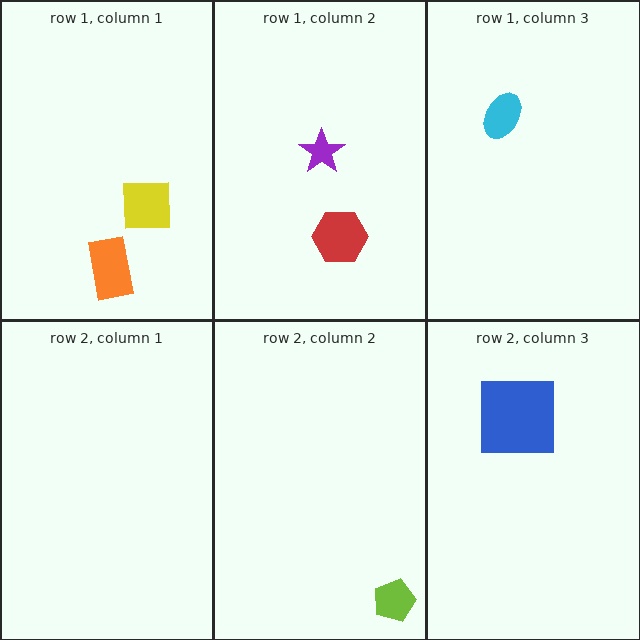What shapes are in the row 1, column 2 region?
The purple star, the red hexagon.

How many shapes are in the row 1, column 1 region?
2.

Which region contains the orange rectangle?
The row 1, column 1 region.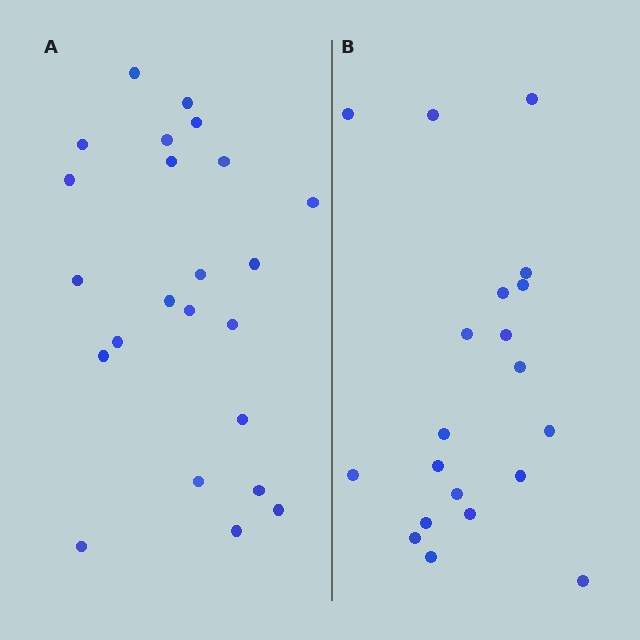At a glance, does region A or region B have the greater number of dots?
Region A (the left region) has more dots.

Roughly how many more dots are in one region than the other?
Region A has just a few more — roughly 2 or 3 more dots than region B.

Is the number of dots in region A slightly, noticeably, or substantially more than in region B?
Region A has only slightly more — the two regions are fairly close. The ratio is roughly 1.1 to 1.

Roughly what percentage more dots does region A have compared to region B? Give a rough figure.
About 15% more.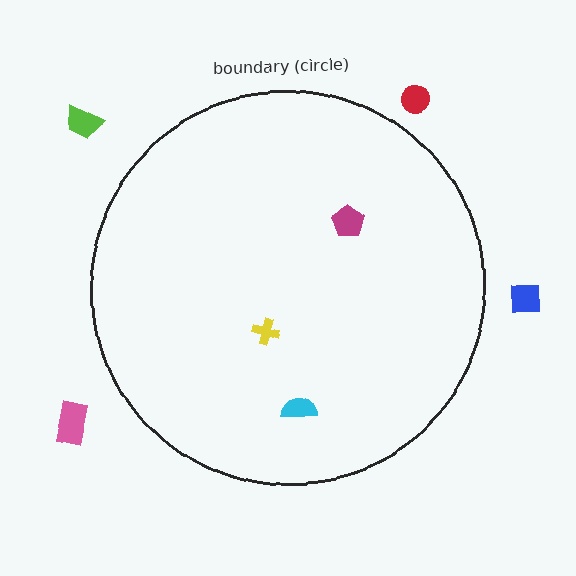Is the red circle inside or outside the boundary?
Outside.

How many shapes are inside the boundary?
3 inside, 4 outside.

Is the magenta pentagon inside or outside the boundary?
Inside.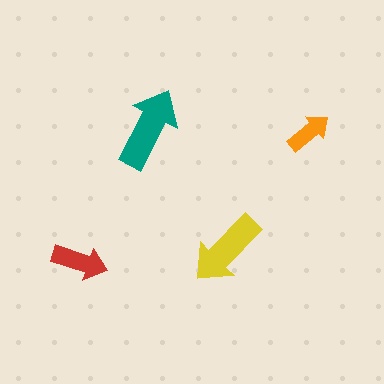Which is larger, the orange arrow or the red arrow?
The red one.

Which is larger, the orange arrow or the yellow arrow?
The yellow one.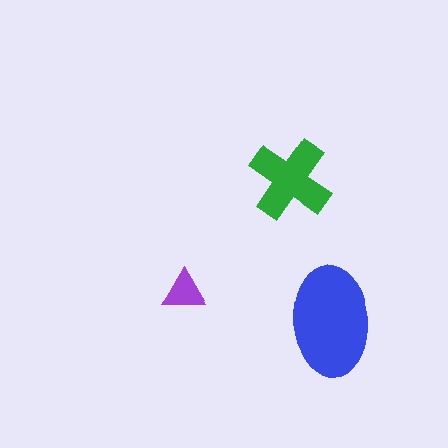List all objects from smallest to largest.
The purple triangle, the green cross, the blue ellipse.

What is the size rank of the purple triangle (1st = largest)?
3rd.